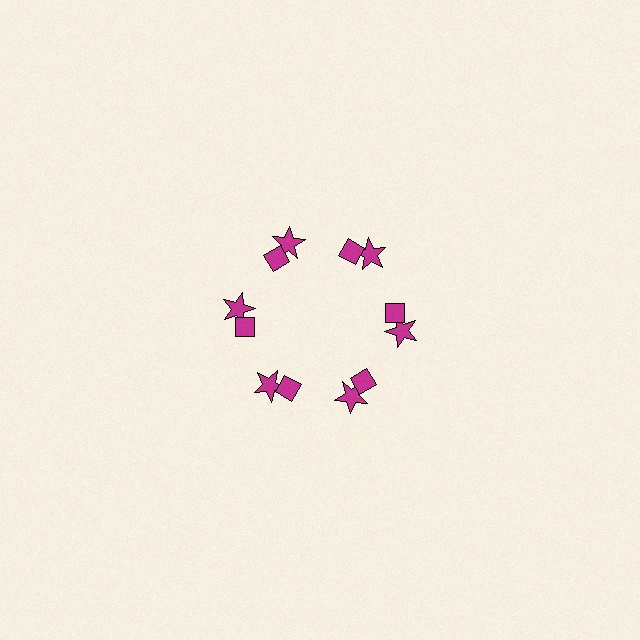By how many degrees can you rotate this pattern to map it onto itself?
The pattern maps onto itself every 60 degrees of rotation.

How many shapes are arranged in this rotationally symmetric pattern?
There are 12 shapes, arranged in 6 groups of 2.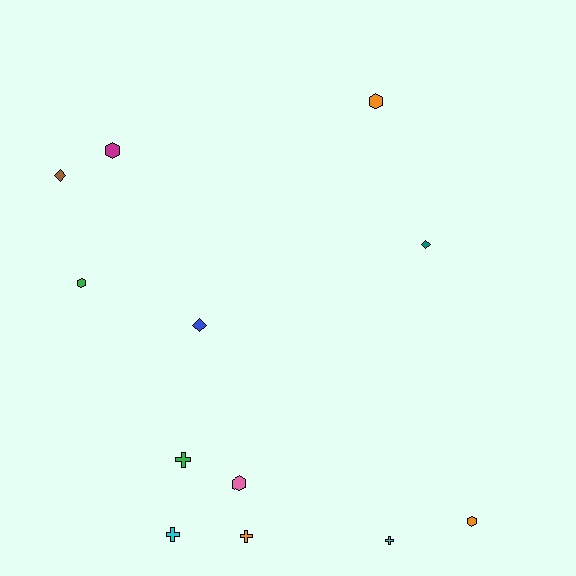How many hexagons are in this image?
There are 5 hexagons.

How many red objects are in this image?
There are no red objects.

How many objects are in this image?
There are 12 objects.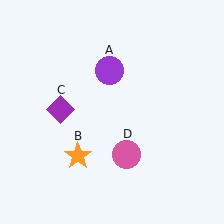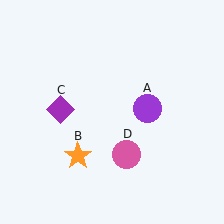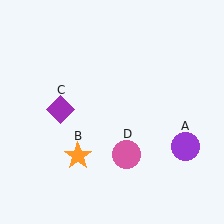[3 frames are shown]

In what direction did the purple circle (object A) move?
The purple circle (object A) moved down and to the right.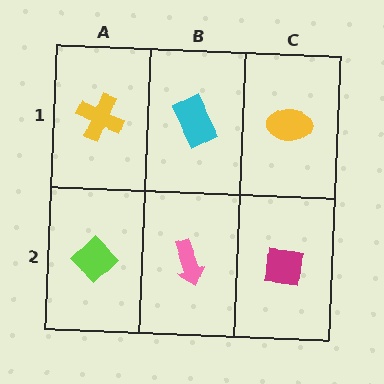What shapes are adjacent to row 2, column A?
A yellow cross (row 1, column A), a pink arrow (row 2, column B).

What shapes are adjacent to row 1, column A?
A lime diamond (row 2, column A), a cyan rectangle (row 1, column B).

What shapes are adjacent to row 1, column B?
A pink arrow (row 2, column B), a yellow cross (row 1, column A), a yellow ellipse (row 1, column C).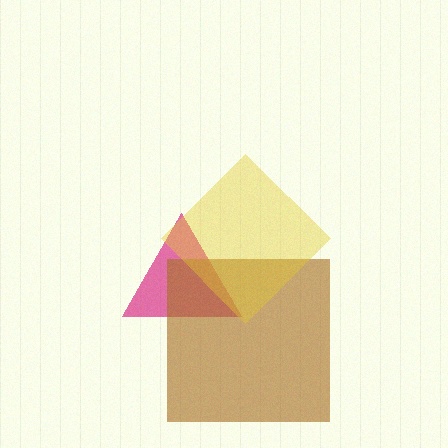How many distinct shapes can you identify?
There are 3 distinct shapes: a magenta triangle, a brown square, a yellow diamond.